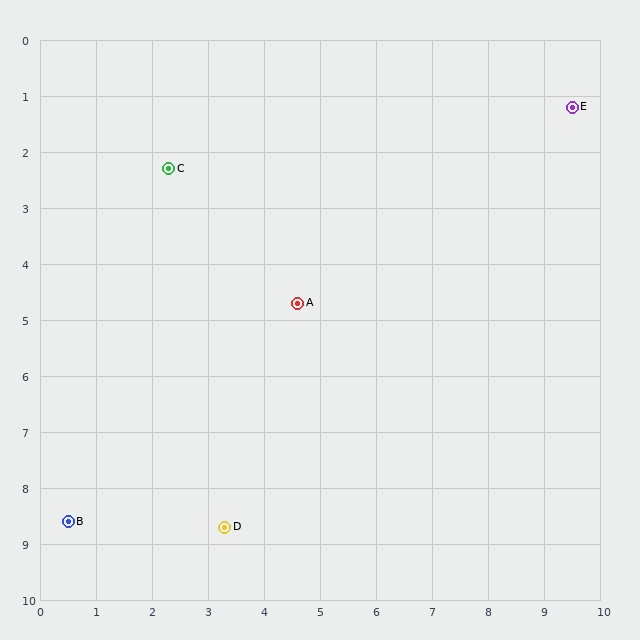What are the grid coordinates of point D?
Point D is at approximately (3.3, 8.7).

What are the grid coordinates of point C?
Point C is at approximately (2.3, 2.3).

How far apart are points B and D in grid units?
Points B and D are about 2.8 grid units apart.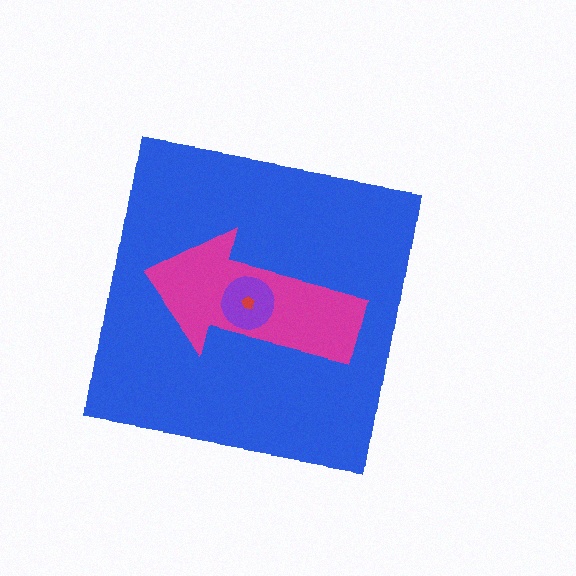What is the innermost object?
The red pentagon.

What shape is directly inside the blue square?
The magenta arrow.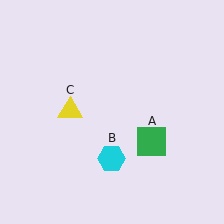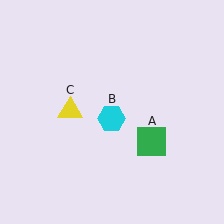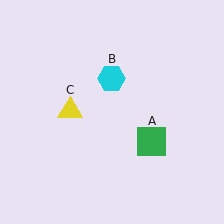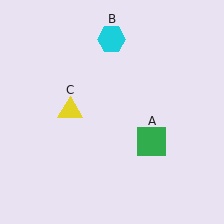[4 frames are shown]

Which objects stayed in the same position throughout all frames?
Green square (object A) and yellow triangle (object C) remained stationary.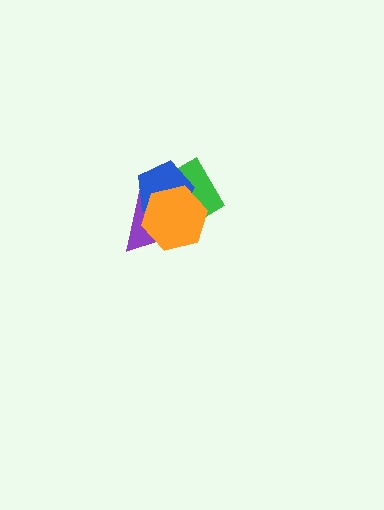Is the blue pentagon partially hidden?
Yes, it is partially covered by another shape.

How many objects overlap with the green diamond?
3 objects overlap with the green diamond.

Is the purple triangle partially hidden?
Yes, it is partially covered by another shape.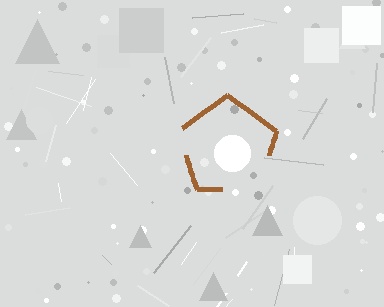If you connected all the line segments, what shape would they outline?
They would outline a pentagon.